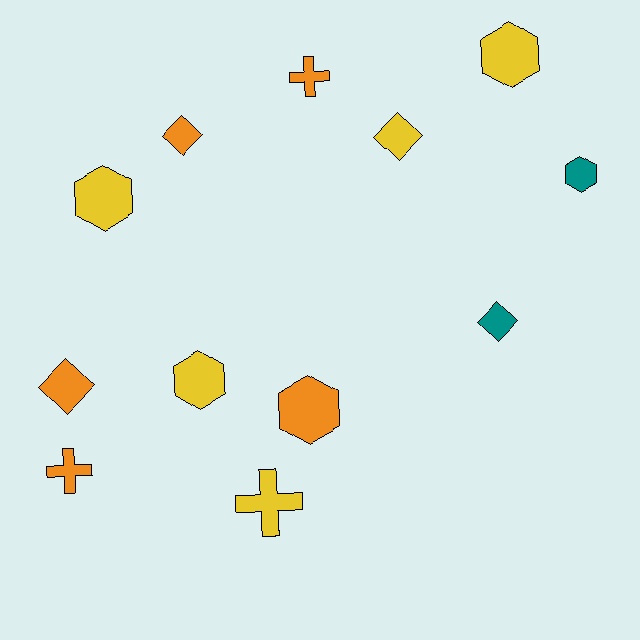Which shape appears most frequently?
Hexagon, with 5 objects.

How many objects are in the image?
There are 12 objects.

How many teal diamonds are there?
There is 1 teal diamond.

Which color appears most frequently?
Yellow, with 5 objects.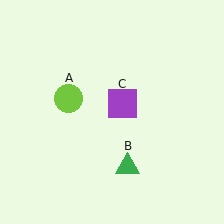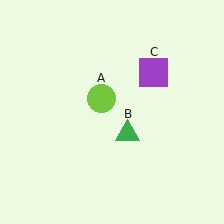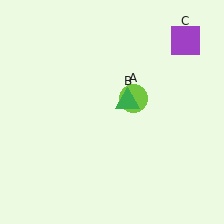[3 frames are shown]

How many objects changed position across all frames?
3 objects changed position: lime circle (object A), green triangle (object B), purple square (object C).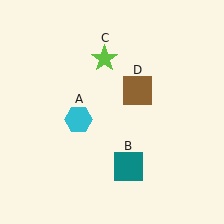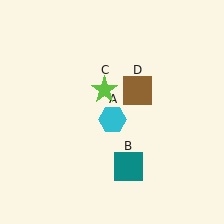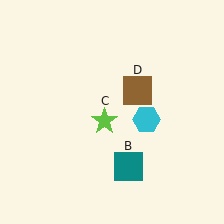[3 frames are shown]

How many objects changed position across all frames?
2 objects changed position: cyan hexagon (object A), lime star (object C).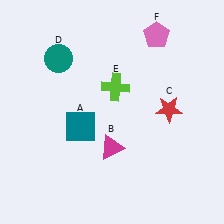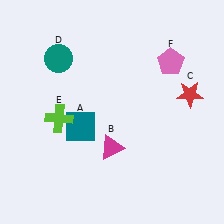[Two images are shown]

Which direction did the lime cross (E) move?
The lime cross (E) moved left.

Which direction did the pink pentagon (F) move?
The pink pentagon (F) moved down.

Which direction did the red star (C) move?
The red star (C) moved right.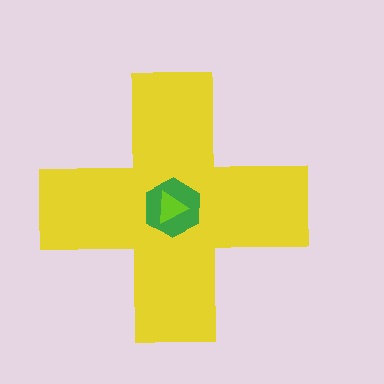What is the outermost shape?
The yellow cross.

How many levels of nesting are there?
3.